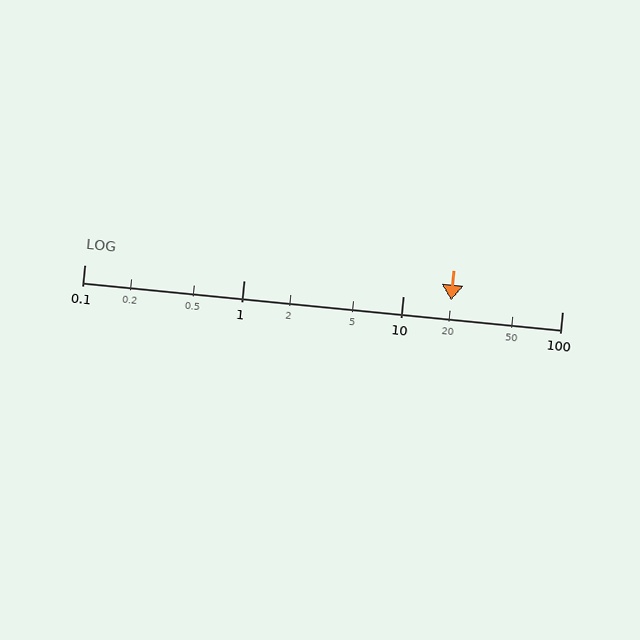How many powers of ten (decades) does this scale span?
The scale spans 3 decades, from 0.1 to 100.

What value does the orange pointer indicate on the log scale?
The pointer indicates approximately 20.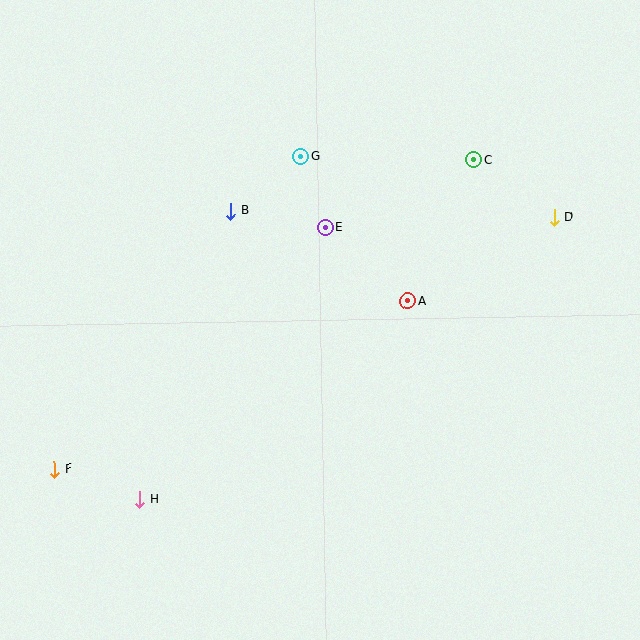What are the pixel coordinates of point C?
Point C is at (474, 160).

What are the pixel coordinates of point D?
Point D is at (555, 217).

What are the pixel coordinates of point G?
Point G is at (301, 157).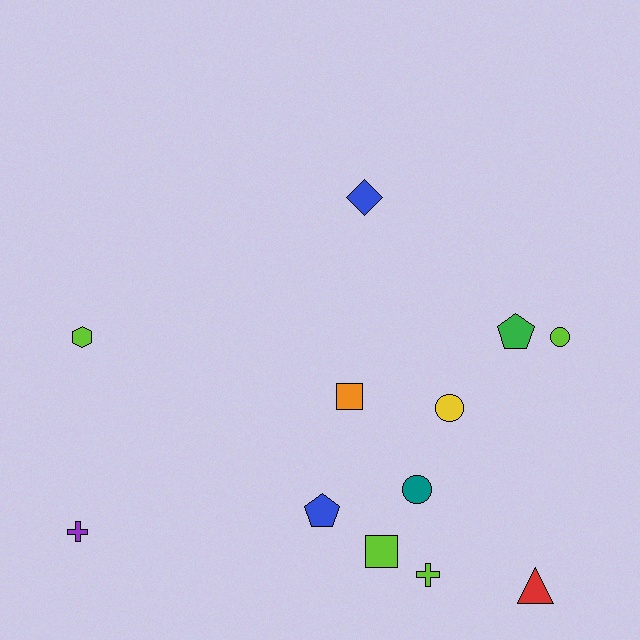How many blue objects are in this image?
There are 2 blue objects.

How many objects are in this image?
There are 12 objects.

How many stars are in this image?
There are no stars.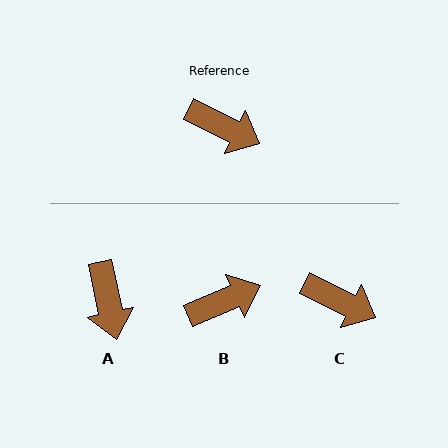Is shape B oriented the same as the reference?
No, it is off by about 49 degrees.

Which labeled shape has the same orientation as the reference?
C.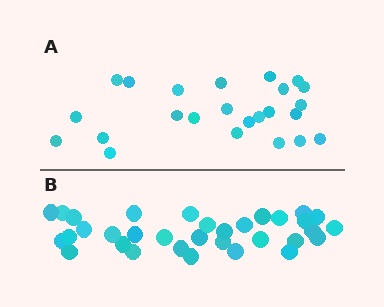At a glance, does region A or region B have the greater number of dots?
Region B (the bottom region) has more dots.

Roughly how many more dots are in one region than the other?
Region B has roughly 8 or so more dots than region A.